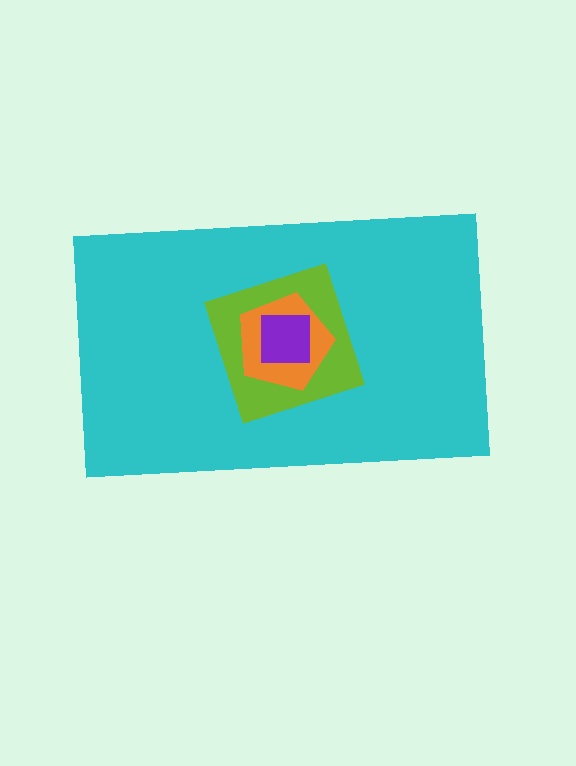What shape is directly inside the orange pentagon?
The purple square.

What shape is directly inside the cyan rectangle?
The lime diamond.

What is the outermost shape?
The cyan rectangle.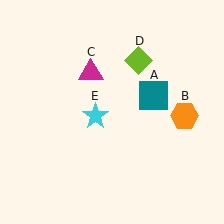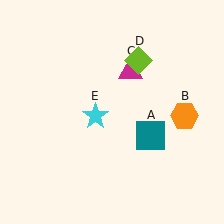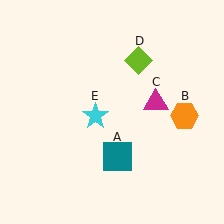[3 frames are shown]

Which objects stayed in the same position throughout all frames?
Orange hexagon (object B) and lime diamond (object D) and cyan star (object E) remained stationary.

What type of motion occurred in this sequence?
The teal square (object A), magenta triangle (object C) rotated clockwise around the center of the scene.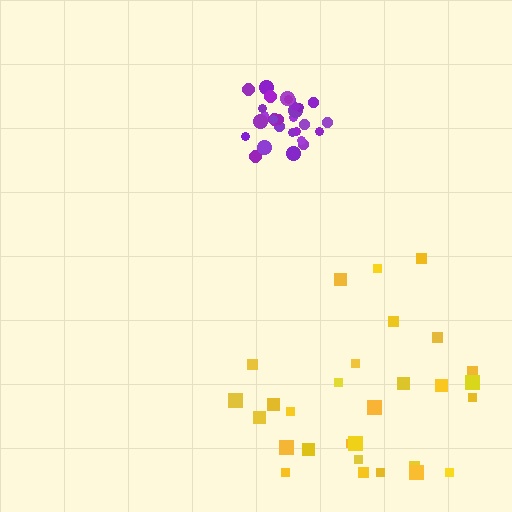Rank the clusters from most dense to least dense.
purple, yellow.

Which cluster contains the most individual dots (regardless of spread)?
Purple (30).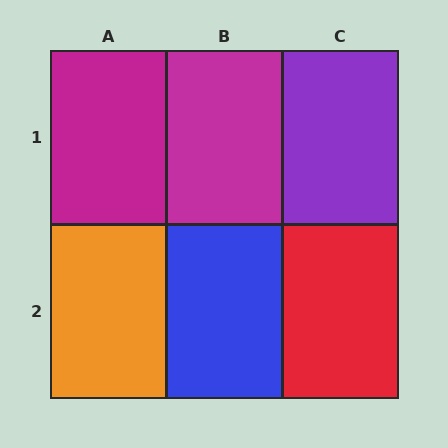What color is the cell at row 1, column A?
Magenta.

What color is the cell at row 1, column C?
Purple.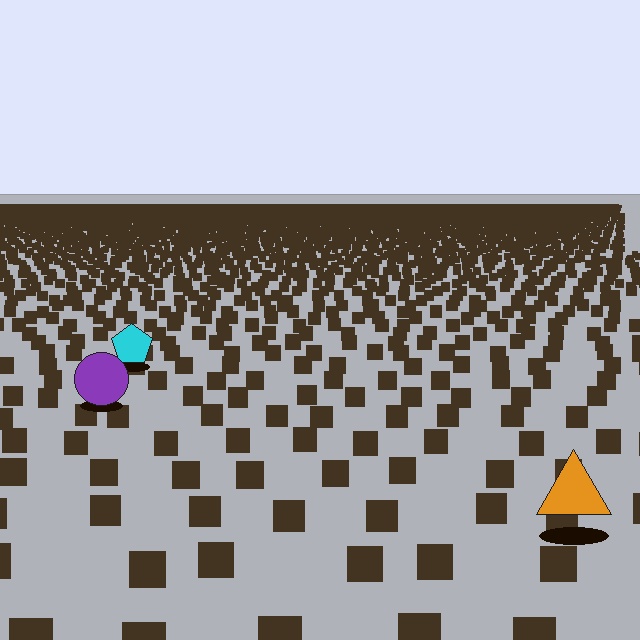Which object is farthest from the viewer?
The cyan pentagon is farthest from the viewer. It appears smaller and the ground texture around it is denser.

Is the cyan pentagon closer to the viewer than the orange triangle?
No. The orange triangle is closer — you can tell from the texture gradient: the ground texture is coarser near it.